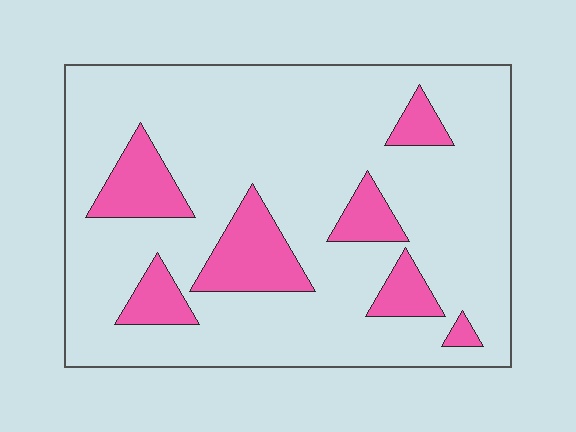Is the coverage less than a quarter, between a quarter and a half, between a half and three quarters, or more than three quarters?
Less than a quarter.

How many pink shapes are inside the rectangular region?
7.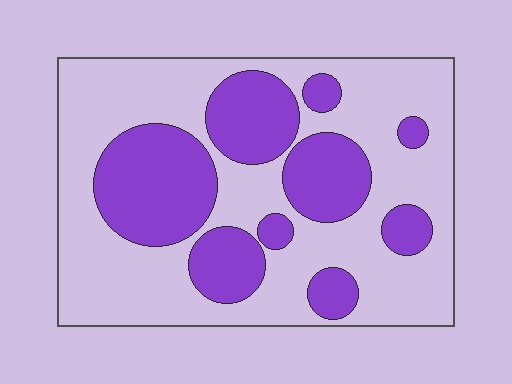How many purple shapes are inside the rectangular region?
9.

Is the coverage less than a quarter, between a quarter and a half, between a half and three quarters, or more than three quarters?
Between a quarter and a half.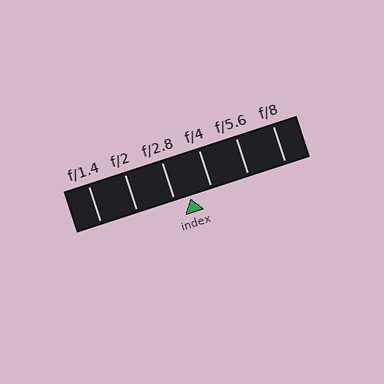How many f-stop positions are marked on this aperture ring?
There are 6 f-stop positions marked.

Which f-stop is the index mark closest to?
The index mark is closest to f/2.8.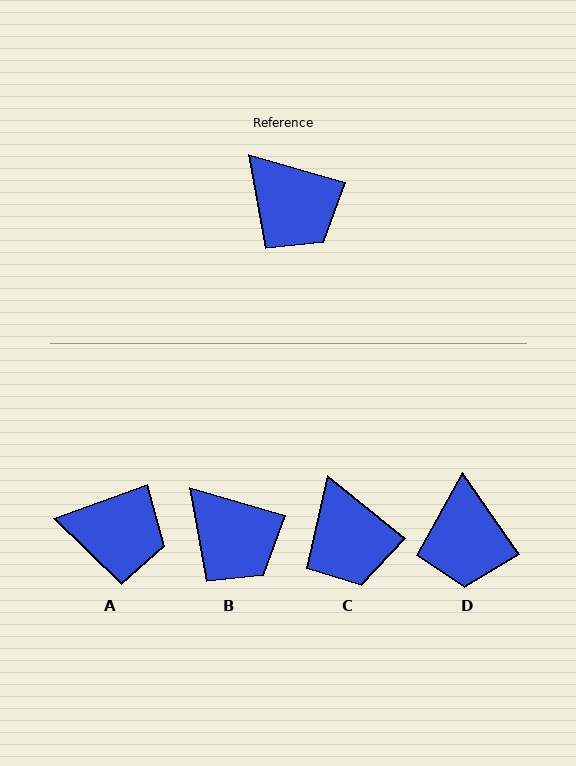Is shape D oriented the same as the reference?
No, it is off by about 39 degrees.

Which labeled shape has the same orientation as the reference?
B.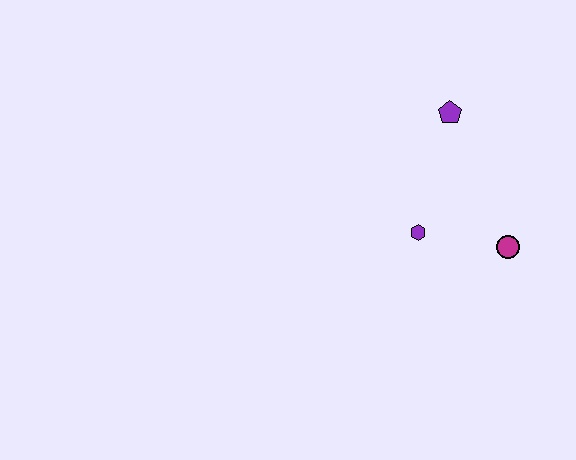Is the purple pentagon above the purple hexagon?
Yes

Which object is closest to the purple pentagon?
The purple hexagon is closest to the purple pentagon.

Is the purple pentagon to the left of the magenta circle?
Yes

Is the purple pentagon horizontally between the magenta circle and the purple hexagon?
Yes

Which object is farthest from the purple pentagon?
The magenta circle is farthest from the purple pentagon.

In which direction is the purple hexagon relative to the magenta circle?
The purple hexagon is to the left of the magenta circle.